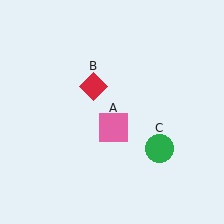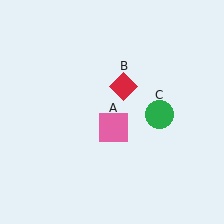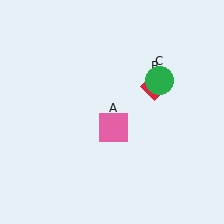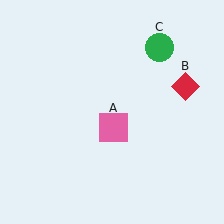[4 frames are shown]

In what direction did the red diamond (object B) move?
The red diamond (object B) moved right.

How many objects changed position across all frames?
2 objects changed position: red diamond (object B), green circle (object C).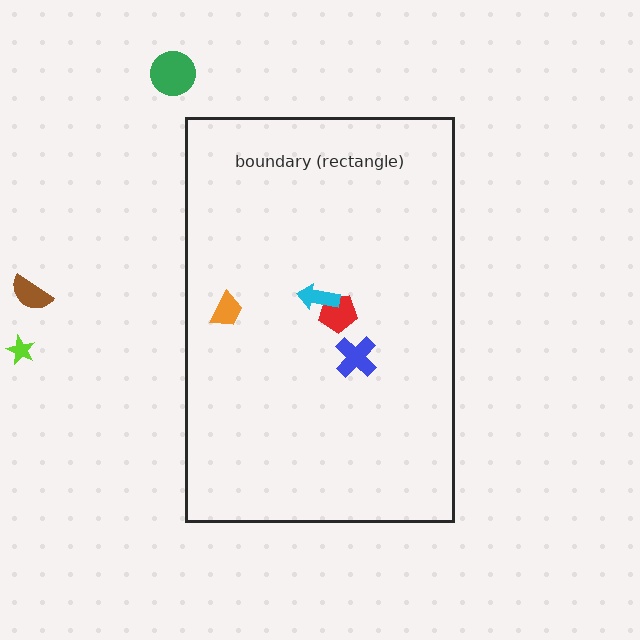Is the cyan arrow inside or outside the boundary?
Inside.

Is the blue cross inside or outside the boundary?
Inside.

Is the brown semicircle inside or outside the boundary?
Outside.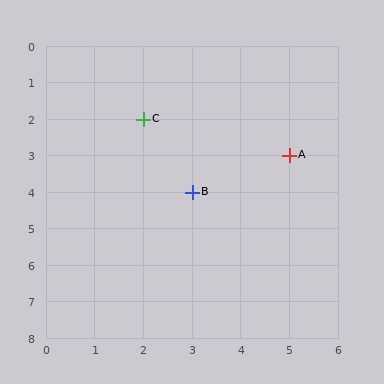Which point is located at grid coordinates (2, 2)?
Point C is at (2, 2).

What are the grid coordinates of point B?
Point B is at grid coordinates (3, 4).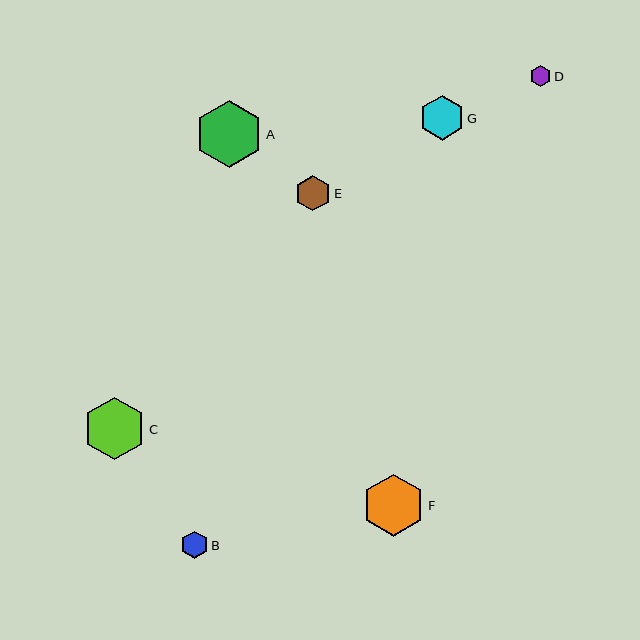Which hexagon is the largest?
Hexagon A is the largest with a size of approximately 67 pixels.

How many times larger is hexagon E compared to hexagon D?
Hexagon E is approximately 1.7 times the size of hexagon D.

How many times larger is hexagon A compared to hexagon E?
Hexagon A is approximately 1.9 times the size of hexagon E.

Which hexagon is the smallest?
Hexagon D is the smallest with a size of approximately 21 pixels.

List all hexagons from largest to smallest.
From largest to smallest: A, C, F, G, E, B, D.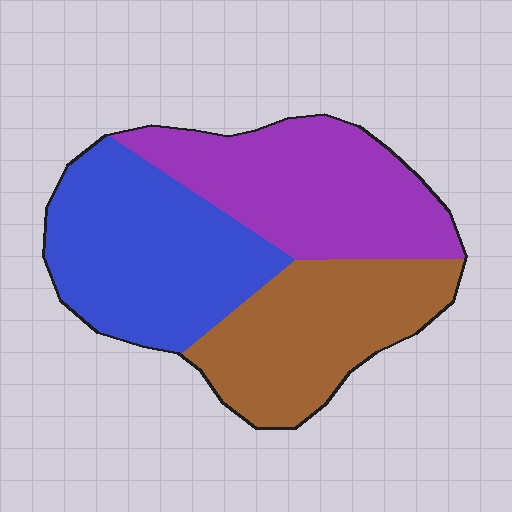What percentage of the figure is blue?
Blue takes up between a third and a half of the figure.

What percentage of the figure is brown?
Brown covers around 30% of the figure.